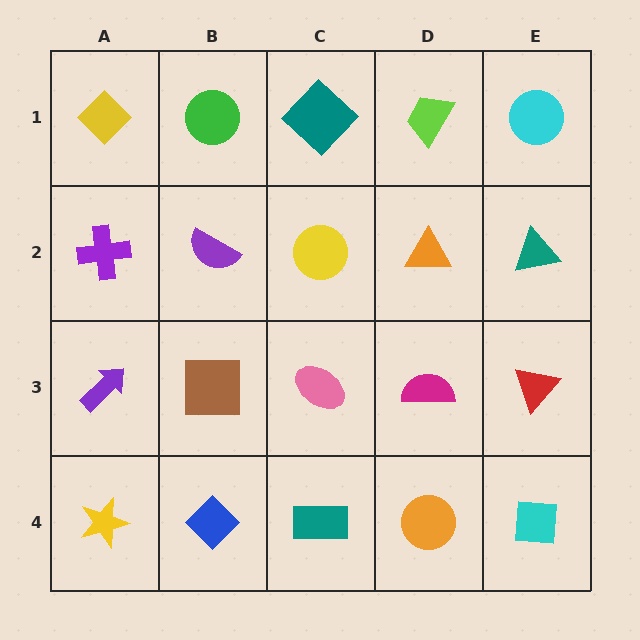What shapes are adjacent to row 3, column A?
A purple cross (row 2, column A), a yellow star (row 4, column A), a brown square (row 3, column B).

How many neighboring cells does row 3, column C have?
4.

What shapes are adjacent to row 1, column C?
A yellow circle (row 2, column C), a green circle (row 1, column B), a lime trapezoid (row 1, column D).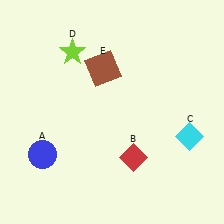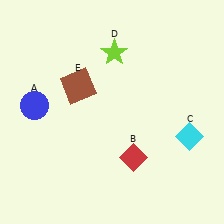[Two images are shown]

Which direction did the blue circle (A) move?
The blue circle (A) moved up.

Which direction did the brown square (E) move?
The brown square (E) moved left.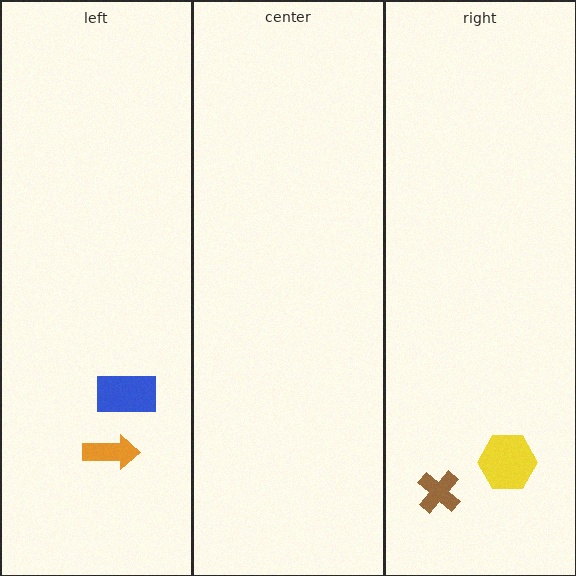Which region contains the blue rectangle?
The left region.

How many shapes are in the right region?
2.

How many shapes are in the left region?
2.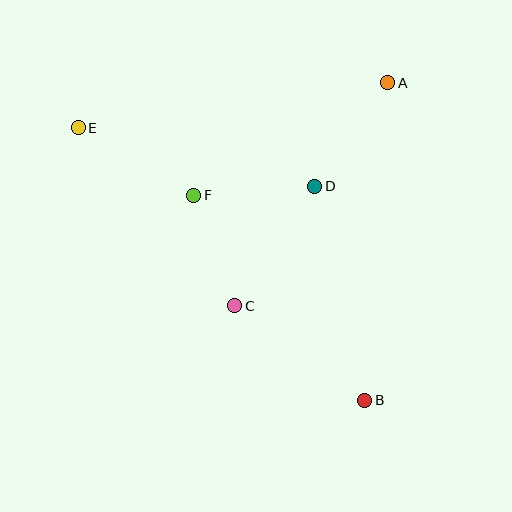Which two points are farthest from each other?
Points B and E are farthest from each other.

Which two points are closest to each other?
Points C and F are closest to each other.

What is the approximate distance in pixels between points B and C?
The distance between B and C is approximately 161 pixels.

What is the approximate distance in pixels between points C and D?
The distance between C and D is approximately 144 pixels.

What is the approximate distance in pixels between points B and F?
The distance between B and F is approximately 267 pixels.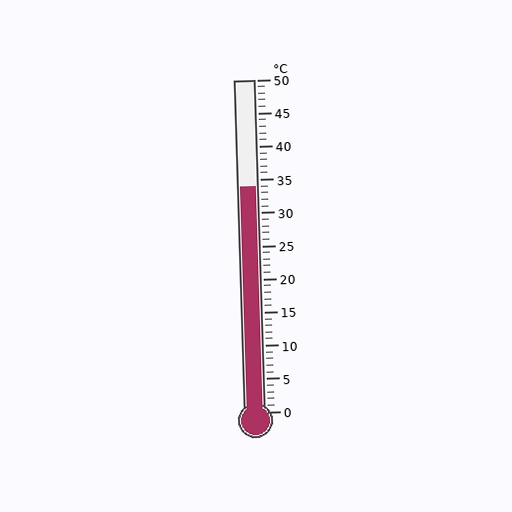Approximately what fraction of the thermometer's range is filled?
The thermometer is filled to approximately 70% of its range.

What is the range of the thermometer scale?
The thermometer scale ranges from 0°C to 50°C.